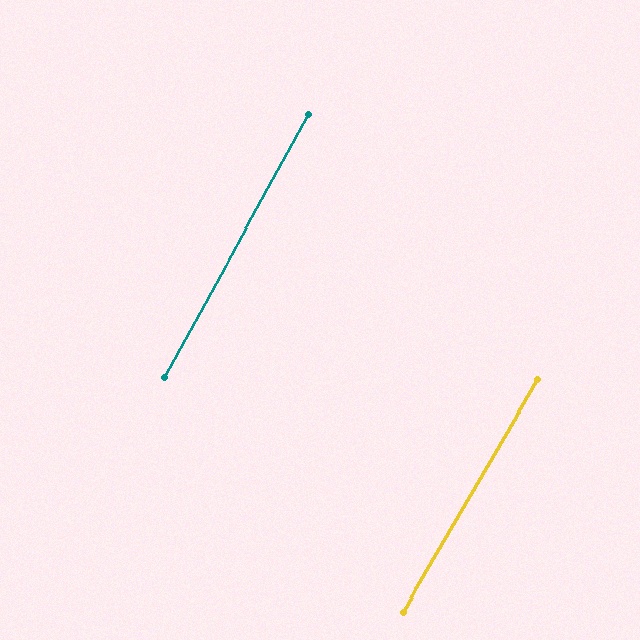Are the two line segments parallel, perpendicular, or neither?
Parallel — their directions differ by only 1.4°.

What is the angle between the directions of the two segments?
Approximately 1 degree.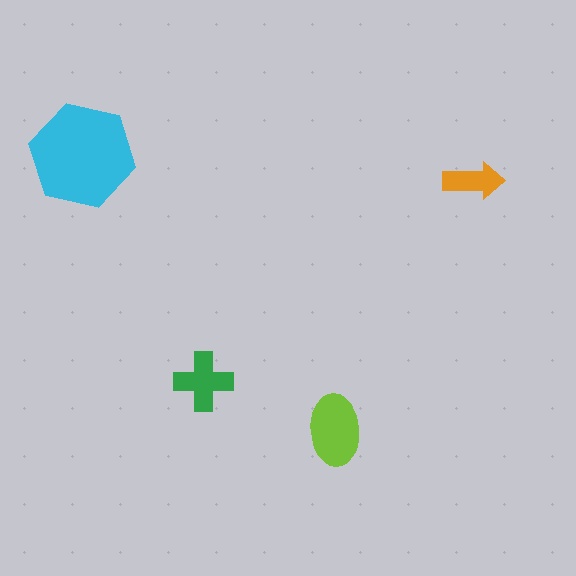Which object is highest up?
The cyan hexagon is topmost.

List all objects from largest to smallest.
The cyan hexagon, the lime ellipse, the green cross, the orange arrow.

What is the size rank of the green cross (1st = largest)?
3rd.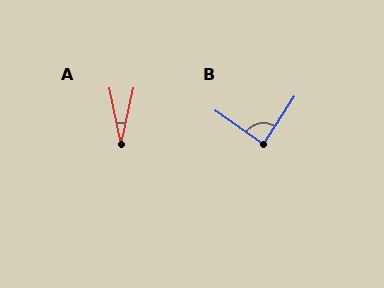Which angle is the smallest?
A, at approximately 24 degrees.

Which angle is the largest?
B, at approximately 88 degrees.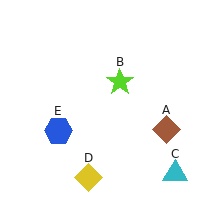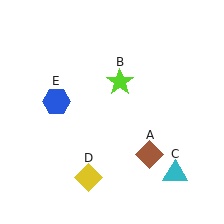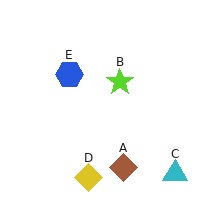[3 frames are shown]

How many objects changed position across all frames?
2 objects changed position: brown diamond (object A), blue hexagon (object E).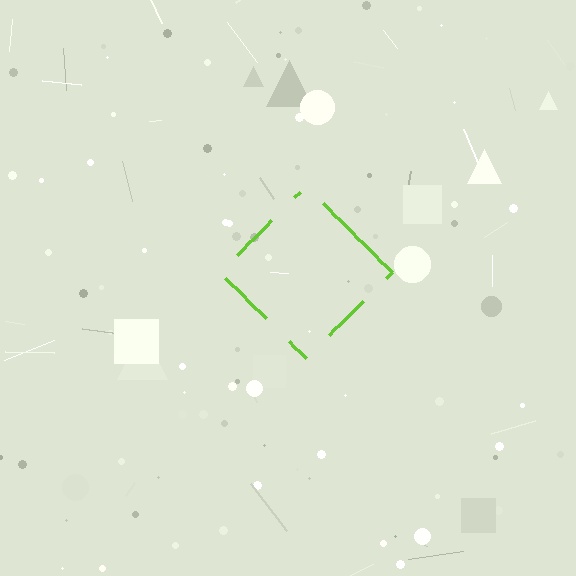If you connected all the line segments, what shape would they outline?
They would outline a diamond.